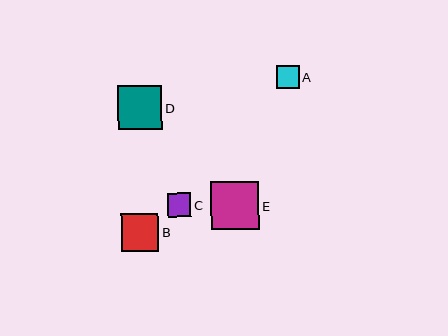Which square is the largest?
Square E is the largest with a size of approximately 48 pixels.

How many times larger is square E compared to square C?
Square E is approximately 2.0 times the size of square C.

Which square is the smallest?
Square A is the smallest with a size of approximately 23 pixels.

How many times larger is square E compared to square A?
Square E is approximately 2.1 times the size of square A.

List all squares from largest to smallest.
From largest to smallest: E, D, B, C, A.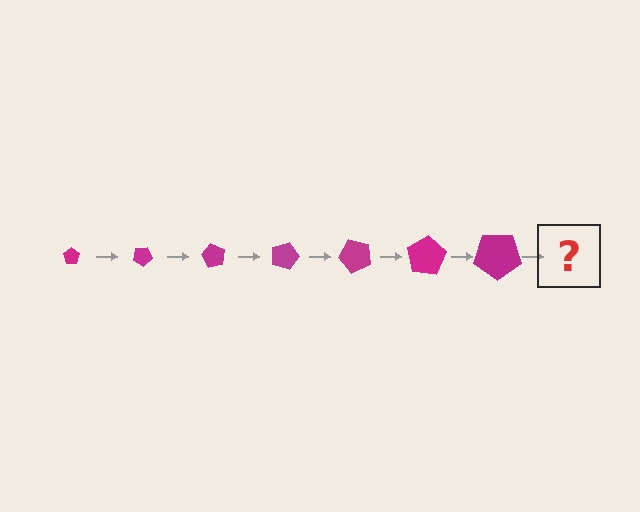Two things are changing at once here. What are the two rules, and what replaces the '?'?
The two rules are that the pentagon grows larger each step and it rotates 30 degrees each step. The '?' should be a pentagon, larger than the previous one and rotated 210 degrees from the start.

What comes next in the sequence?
The next element should be a pentagon, larger than the previous one and rotated 210 degrees from the start.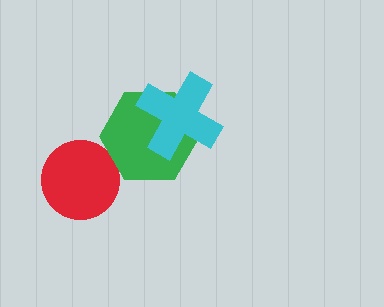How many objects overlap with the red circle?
0 objects overlap with the red circle.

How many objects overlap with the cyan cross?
1 object overlaps with the cyan cross.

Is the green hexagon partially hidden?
Yes, it is partially covered by another shape.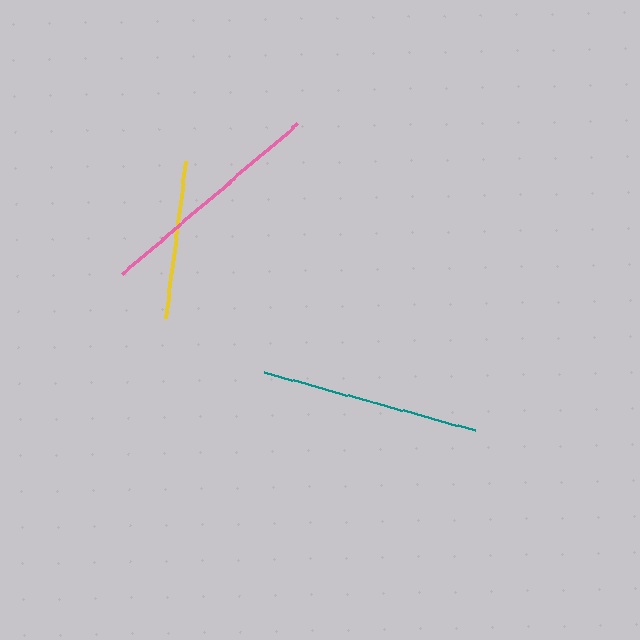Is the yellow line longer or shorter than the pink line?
The pink line is longer than the yellow line.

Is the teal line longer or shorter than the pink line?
The pink line is longer than the teal line.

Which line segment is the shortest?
The yellow line is the shortest at approximately 159 pixels.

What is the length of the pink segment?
The pink segment is approximately 231 pixels long.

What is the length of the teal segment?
The teal segment is approximately 220 pixels long.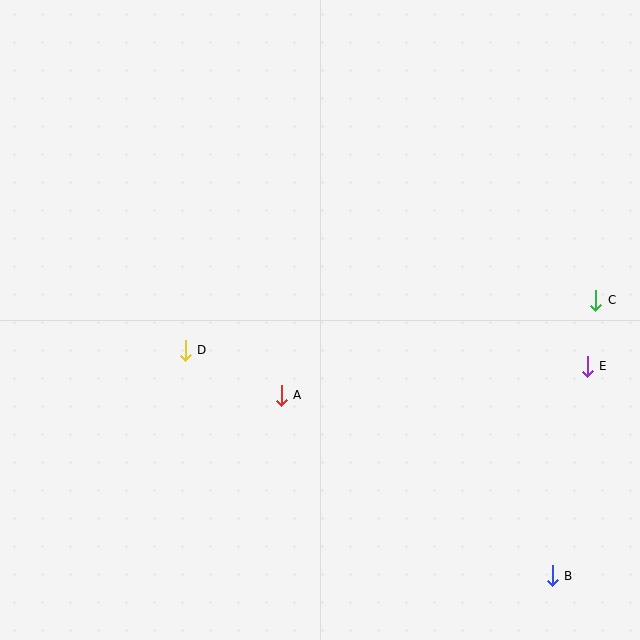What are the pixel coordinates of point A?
Point A is at (281, 395).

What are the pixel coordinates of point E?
Point E is at (587, 366).